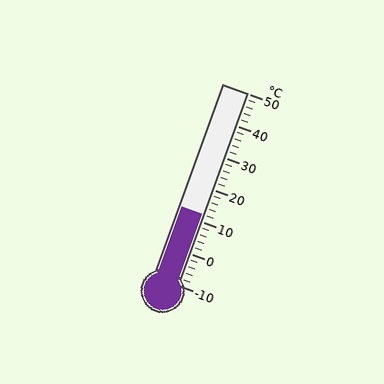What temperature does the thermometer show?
The thermometer shows approximately 12°C.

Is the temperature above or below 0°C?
The temperature is above 0°C.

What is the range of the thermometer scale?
The thermometer scale ranges from -10°C to 50°C.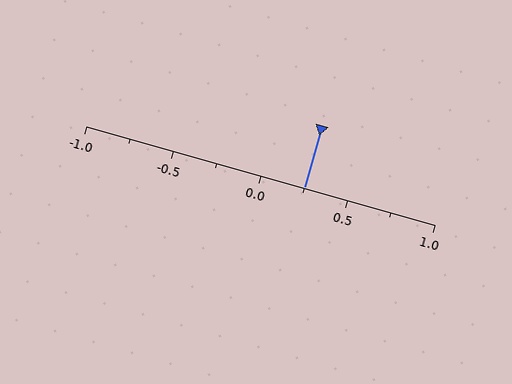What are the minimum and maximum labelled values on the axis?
The axis runs from -1.0 to 1.0.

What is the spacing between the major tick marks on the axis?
The major ticks are spaced 0.5 apart.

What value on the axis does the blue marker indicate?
The marker indicates approximately 0.25.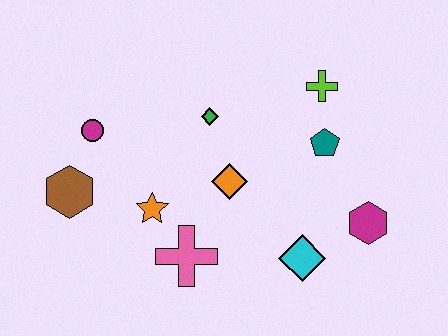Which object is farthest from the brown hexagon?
The magenta hexagon is farthest from the brown hexagon.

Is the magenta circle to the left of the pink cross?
Yes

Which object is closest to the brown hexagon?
The magenta circle is closest to the brown hexagon.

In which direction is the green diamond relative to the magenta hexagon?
The green diamond is to the left of the magenta hexagon.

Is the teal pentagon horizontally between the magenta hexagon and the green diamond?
Yes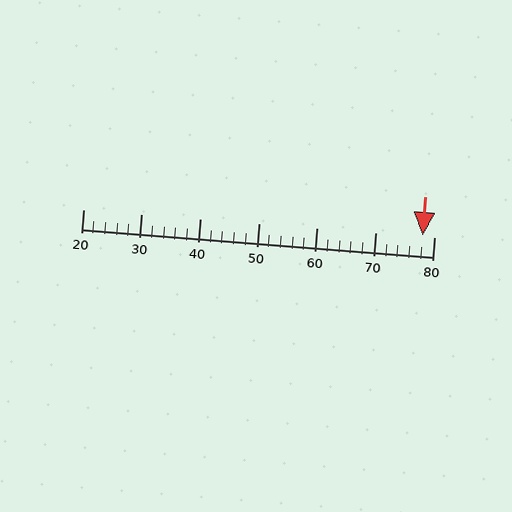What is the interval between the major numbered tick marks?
The major tick marks are spaced 10 units apart.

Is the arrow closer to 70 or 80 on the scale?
The arrow is closer to 80.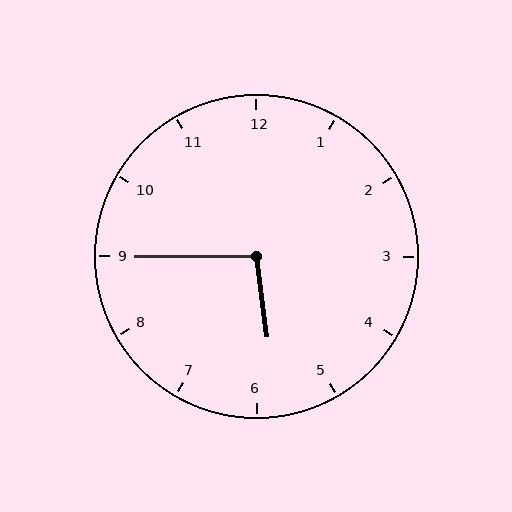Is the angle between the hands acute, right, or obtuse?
It is obtuse.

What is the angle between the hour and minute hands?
Approximately 98 degrees.